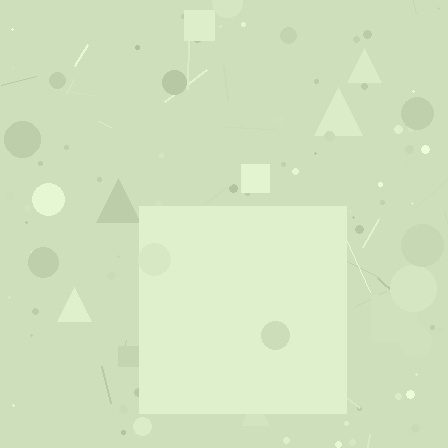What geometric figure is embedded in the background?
A square is embedded in the background.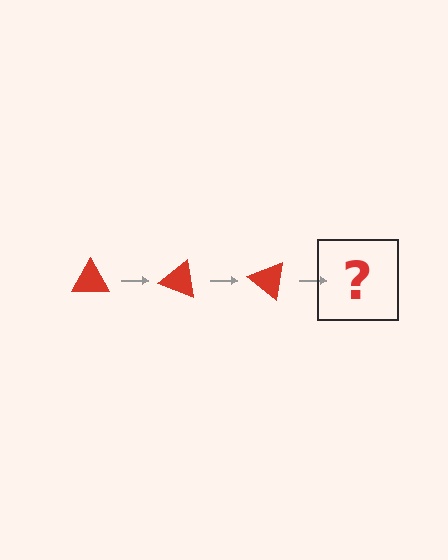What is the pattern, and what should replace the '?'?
The pattern is that the triangle rotates 20 degrees each step. The '?' should be a red triangle rotated 60 degrees.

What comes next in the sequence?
The next element should be a red triangle rotated 60 degrees.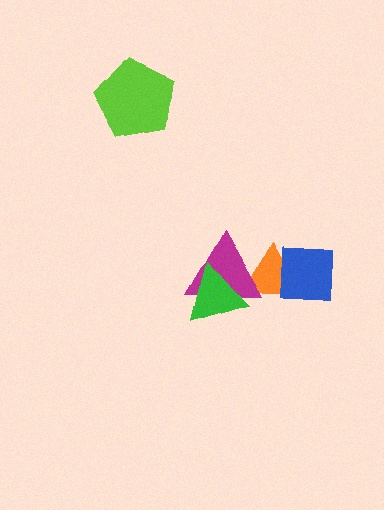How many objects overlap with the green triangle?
2 objects overlap with the green triangle.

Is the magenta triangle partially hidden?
Yes, it is partially covered by another shape.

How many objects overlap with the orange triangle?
3 objects overlap with the orange triangle.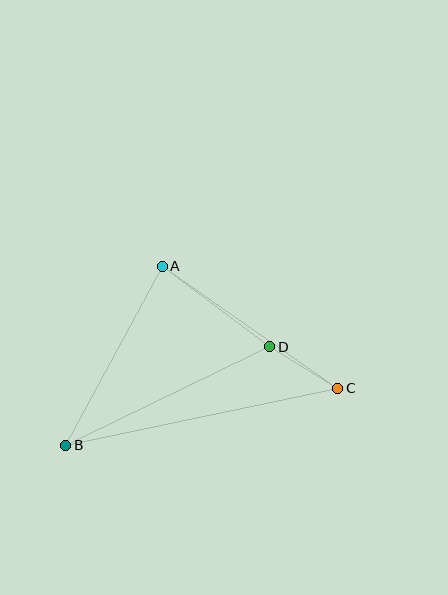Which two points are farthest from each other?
Points B and C are farthest from each other.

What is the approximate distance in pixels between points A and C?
The distance between A and C is approximately 214 pixels.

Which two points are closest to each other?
Points C and D are closest to each other.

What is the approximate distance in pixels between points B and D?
The distance between B and D is approximately 227 pixels.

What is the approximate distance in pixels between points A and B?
The distance between A and B is approximately 203 pixels.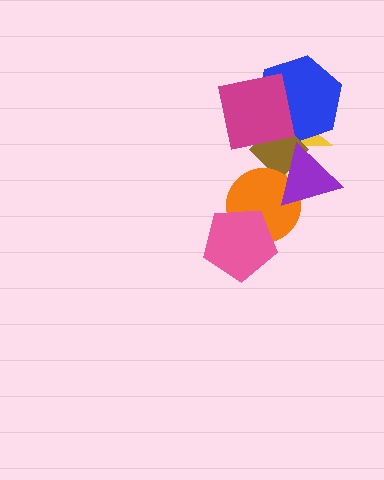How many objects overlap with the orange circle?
3 objects overlap with the orange circle.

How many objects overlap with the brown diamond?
5 objects overlap with the brown diamond.